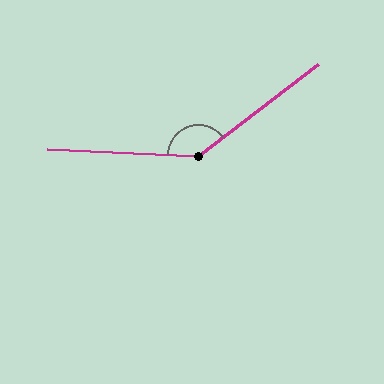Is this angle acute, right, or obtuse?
It is obtuse.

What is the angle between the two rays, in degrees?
Approximately 140 degrees.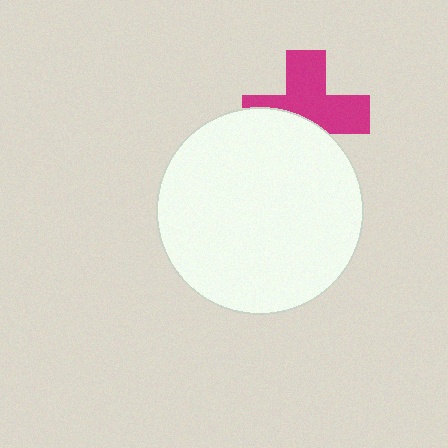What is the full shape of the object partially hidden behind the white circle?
The partially hidden object is a magenta cross.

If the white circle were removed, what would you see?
You would see the complete magenta cross.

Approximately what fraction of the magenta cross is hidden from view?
Roughly 42% of the magenta cross is hidden behind the white circle.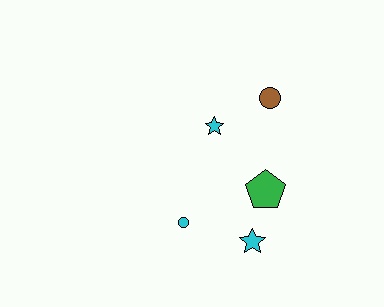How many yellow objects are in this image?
There are no yellow objects.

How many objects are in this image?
There are 5 objects.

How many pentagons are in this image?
There is 1 pentagon.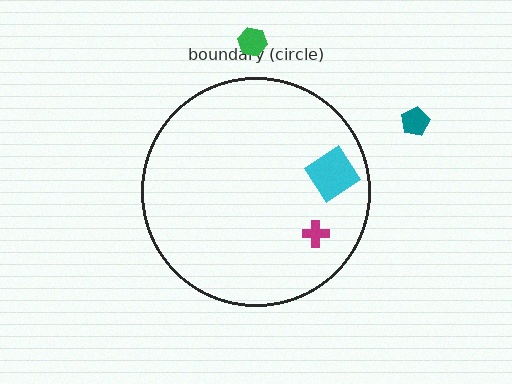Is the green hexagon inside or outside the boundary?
Outside.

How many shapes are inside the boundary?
2 inside, 2 outside.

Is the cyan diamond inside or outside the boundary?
Inside.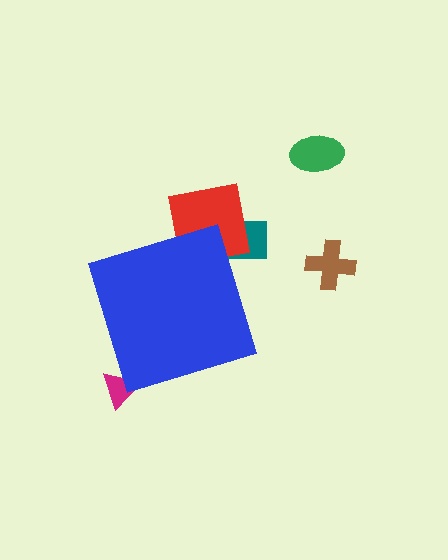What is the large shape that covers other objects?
A blue diamond.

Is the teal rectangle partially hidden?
Yes, the teal rectangle is partially hidden behind the blue diamond.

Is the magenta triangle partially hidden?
Yes, the magenta triangle is partially hidden behind the blue diamond.